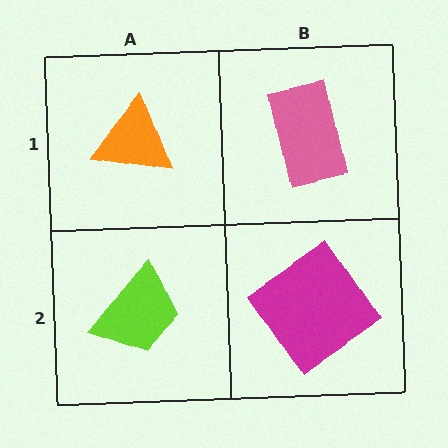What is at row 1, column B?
A pink rectangle.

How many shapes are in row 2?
2 shapes.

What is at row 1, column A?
An orange triangle.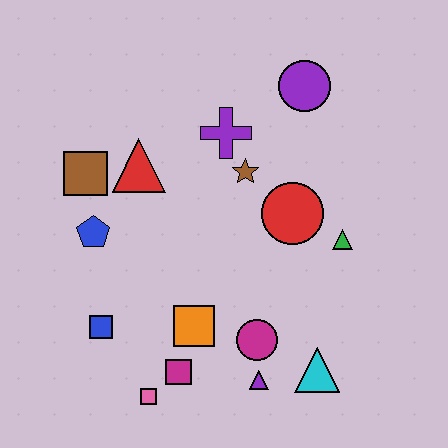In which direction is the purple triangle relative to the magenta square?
The purple triangle is to the right of the magenta square.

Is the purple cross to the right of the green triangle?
No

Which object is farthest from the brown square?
The cyan triangle is farthest from the brown square.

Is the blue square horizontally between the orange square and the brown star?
No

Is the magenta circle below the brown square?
Yes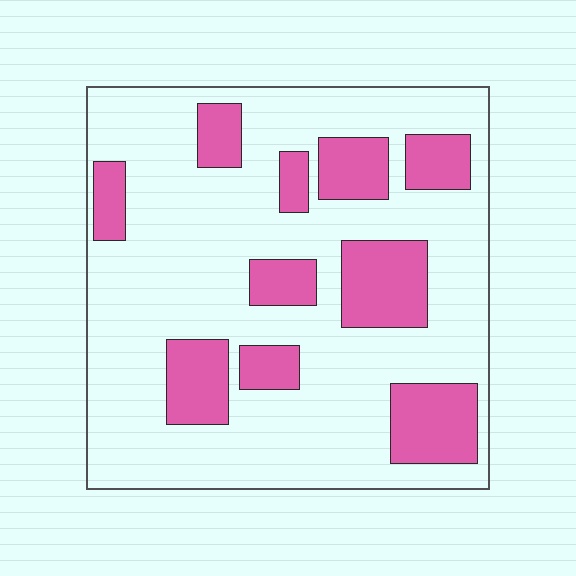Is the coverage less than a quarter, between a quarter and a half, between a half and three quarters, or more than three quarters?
Between a quarter and a half.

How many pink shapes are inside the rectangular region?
10.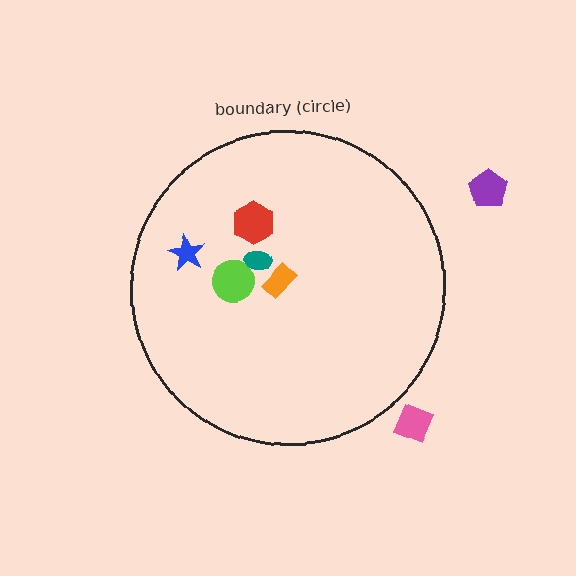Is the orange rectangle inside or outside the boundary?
Inside.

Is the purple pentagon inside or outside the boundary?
Outside.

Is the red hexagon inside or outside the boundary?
Inside.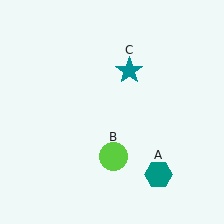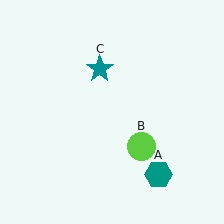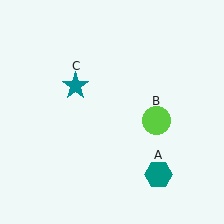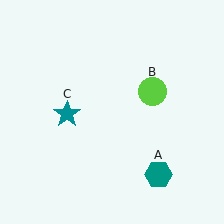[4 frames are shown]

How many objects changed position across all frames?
2 objects changed position: lime circle (object B), teal star (object C).